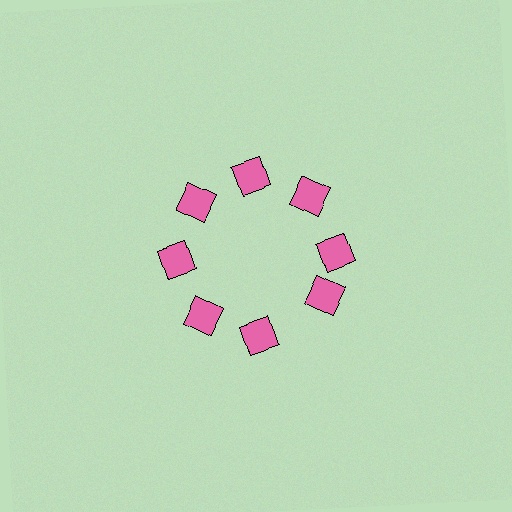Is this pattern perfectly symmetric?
No. The 8 pink squares are arranged in a ring, but one element near the 4 o'clock position is rotated out of alignment along the ring, breaking the 8-fold rotational symmetry.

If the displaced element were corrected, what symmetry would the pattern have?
It would have 8-fold rotational symmetry — the pattern would map onto itself every 45 degrees.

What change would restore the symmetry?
The symmetry would be restored by rotating it back into even spacing with its neighbors so that all 8 squares sit at equal angles and equal distance from the center.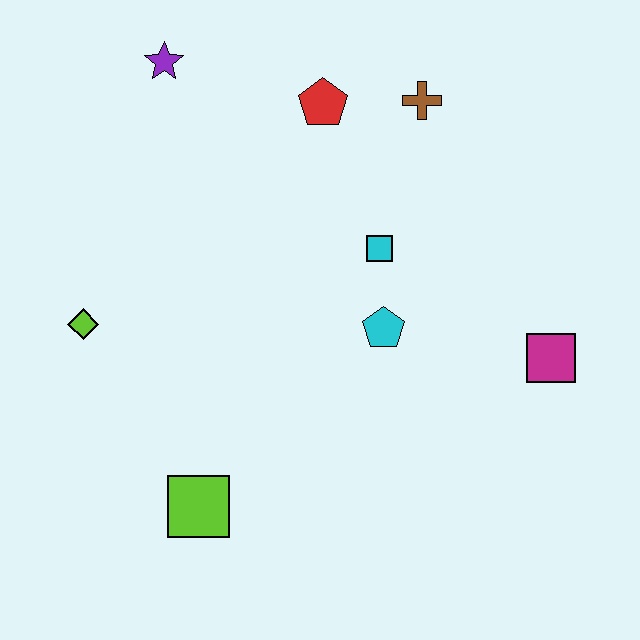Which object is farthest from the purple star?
The magenta square is farthest from the purple star.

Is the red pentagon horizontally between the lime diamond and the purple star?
No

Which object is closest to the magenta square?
The cyan pentagon is closest to the magenta square.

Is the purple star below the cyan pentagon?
No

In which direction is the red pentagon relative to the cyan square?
The red pentagon is above the cyan square.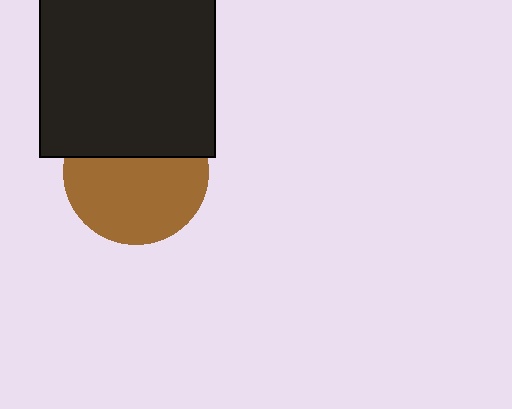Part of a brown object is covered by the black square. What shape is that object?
It is a circle.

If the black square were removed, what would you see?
You would see the complete brown circle.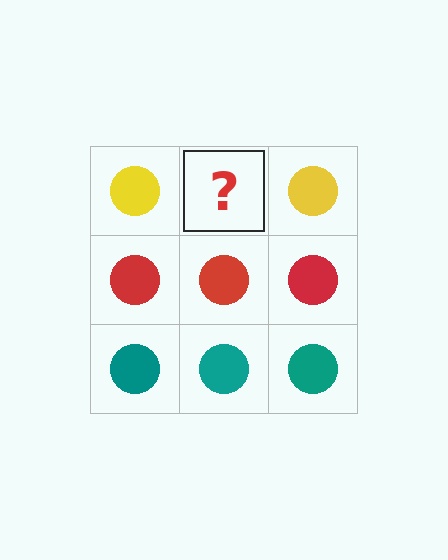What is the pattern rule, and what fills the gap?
The rule is that each row has a consistent color. The gap should be filled with a yellow circle.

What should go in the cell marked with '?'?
The missing cell should contain a yellow circle.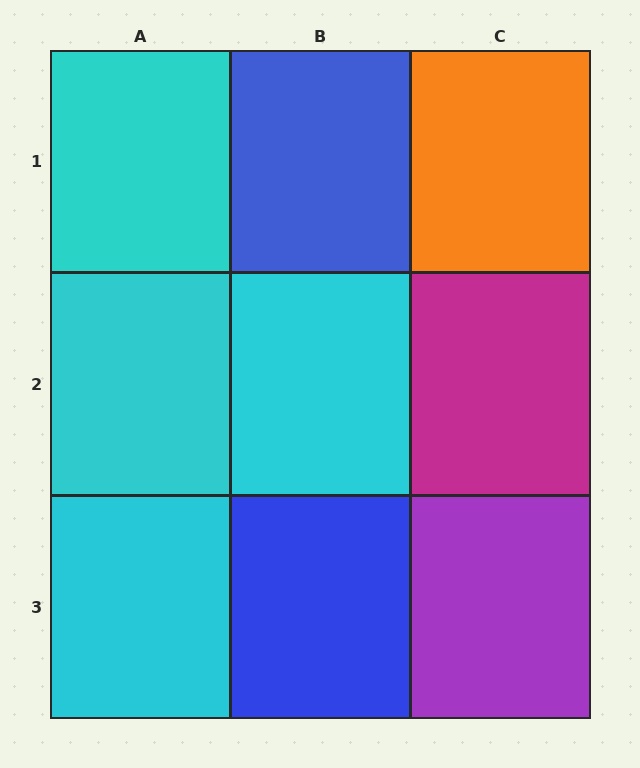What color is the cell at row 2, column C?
Magenta.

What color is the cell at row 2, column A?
Cyan.